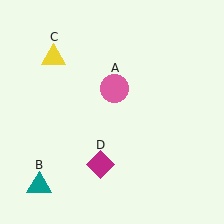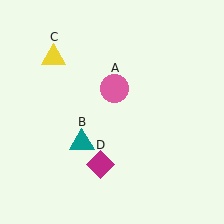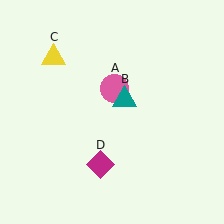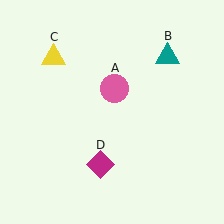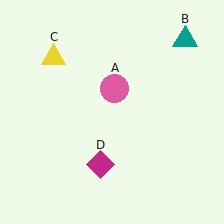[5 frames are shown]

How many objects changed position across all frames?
1 object changed position: teal triangle (object B).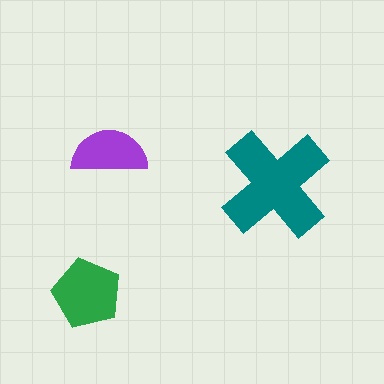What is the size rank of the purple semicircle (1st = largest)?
3rd.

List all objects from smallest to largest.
The purple semicircle, the green pentagon, the teal cross.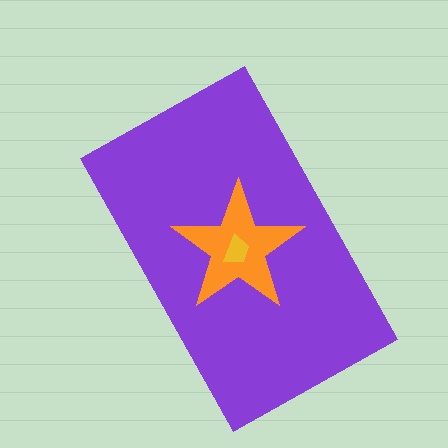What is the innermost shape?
The yellow trapezoid.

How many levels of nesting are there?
3.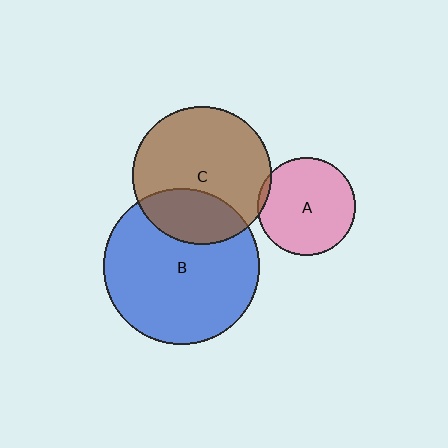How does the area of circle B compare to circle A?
Approximately 2.5 times.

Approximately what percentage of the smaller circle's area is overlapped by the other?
Approximately 30%.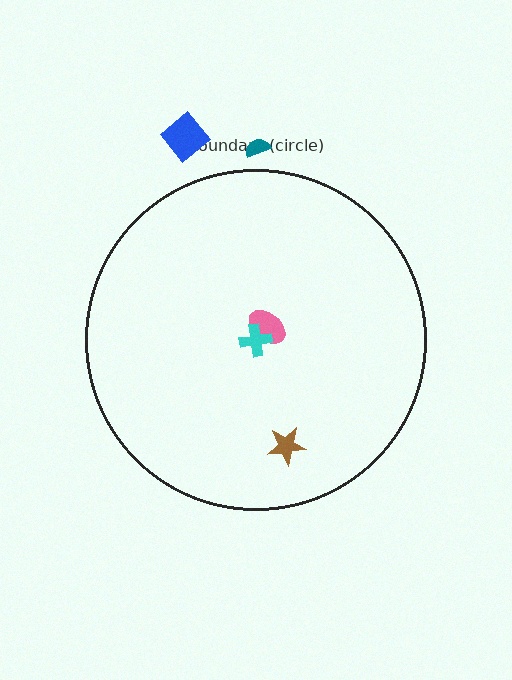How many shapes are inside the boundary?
3 inside, 2 outside.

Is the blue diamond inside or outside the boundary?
Outside.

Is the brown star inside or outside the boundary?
Inside.